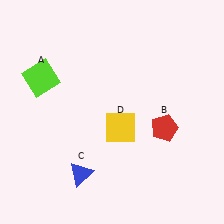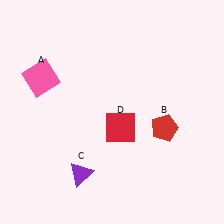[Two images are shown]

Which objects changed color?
A changed from lime to pink. C changed from blue to purple. D changed from yellow to red.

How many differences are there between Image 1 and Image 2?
There are 3 differences between the two images.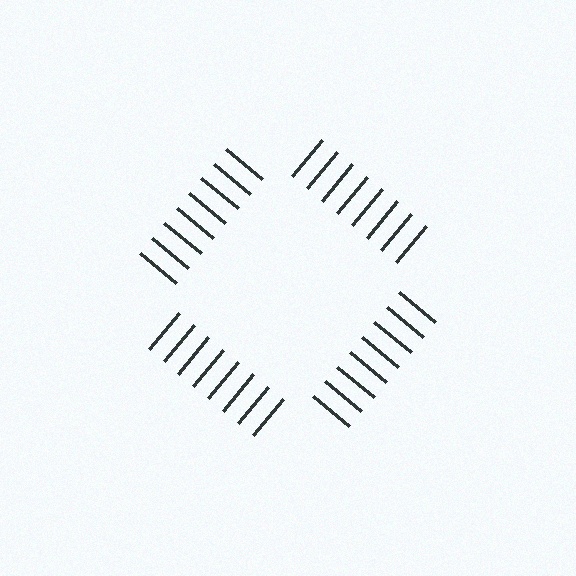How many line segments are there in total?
32 — 8 along each of the 4 edges.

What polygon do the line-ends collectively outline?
An illusory square — the line segments terminate on its edges but no continuous stroke is drawn.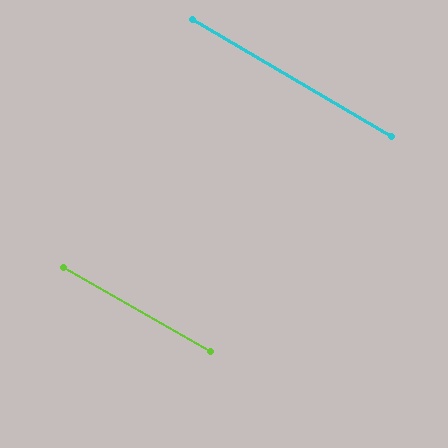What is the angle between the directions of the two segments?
Approximately 1 degree.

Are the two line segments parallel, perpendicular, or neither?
Parallel — their directions differ by only 0.9°.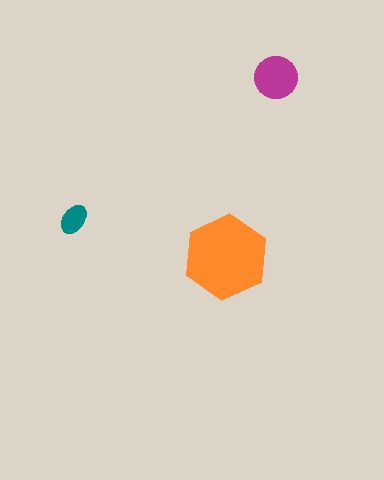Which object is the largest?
The orange hexagon.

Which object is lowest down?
The orange hexagon is bottommost.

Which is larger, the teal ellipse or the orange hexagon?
The orange hexagon.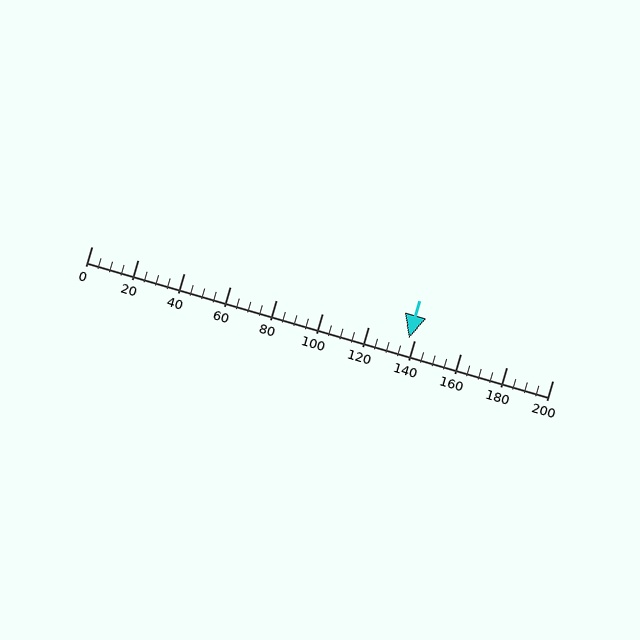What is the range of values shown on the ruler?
The ruler shows values from 0 to 200.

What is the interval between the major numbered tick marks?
The major tick marks are spaced 20 units apart.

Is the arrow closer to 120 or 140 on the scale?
The arrow is closer to 140.